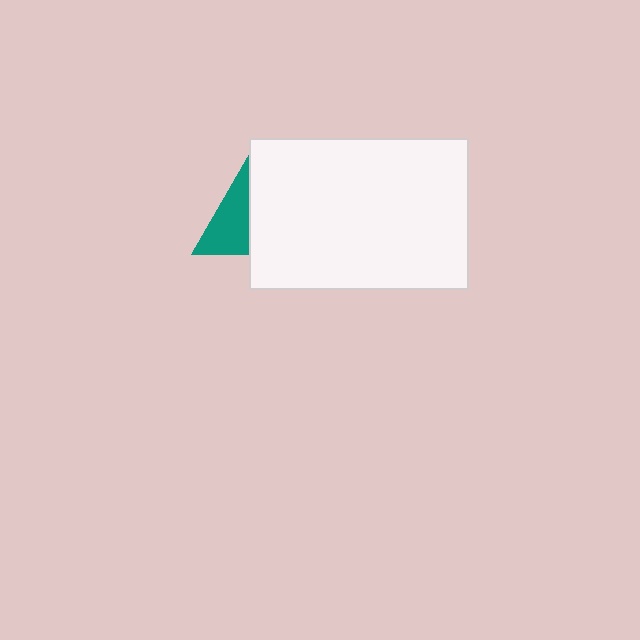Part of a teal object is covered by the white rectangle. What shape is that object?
It is a triangle.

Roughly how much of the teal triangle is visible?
A small part of it is visible (roughly 37%).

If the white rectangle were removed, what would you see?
You would see the complete teal triangle.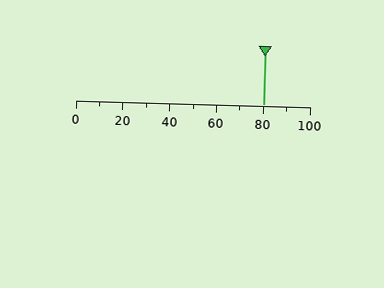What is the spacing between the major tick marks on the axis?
The major ticks are spaced 20 apart.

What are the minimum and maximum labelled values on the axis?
The axis runs from 0 to 100.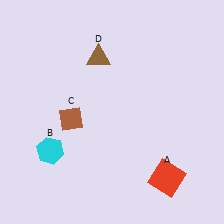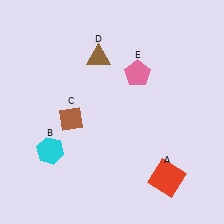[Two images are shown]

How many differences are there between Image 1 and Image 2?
There is 1 difference between the two images.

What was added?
A pink pentagon (E) was added in Image 2.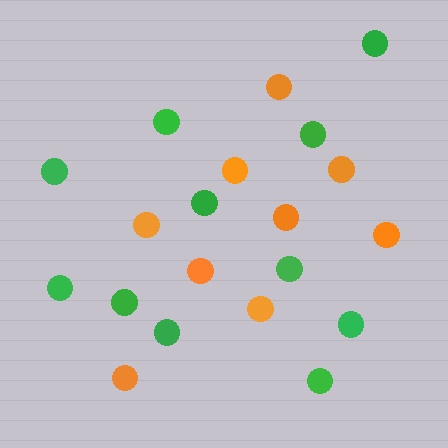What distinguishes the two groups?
There are 2 groups: one group of green circles (11) and one group of orange circles (9).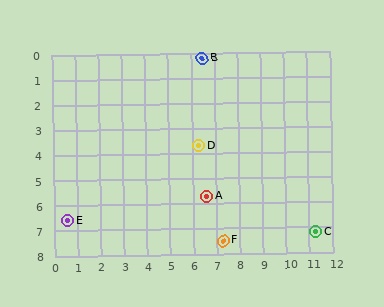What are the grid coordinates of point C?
Point C is at approximately (11.3, 7.2).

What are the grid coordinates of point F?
Point F is at approximately (7.3, 7.5).